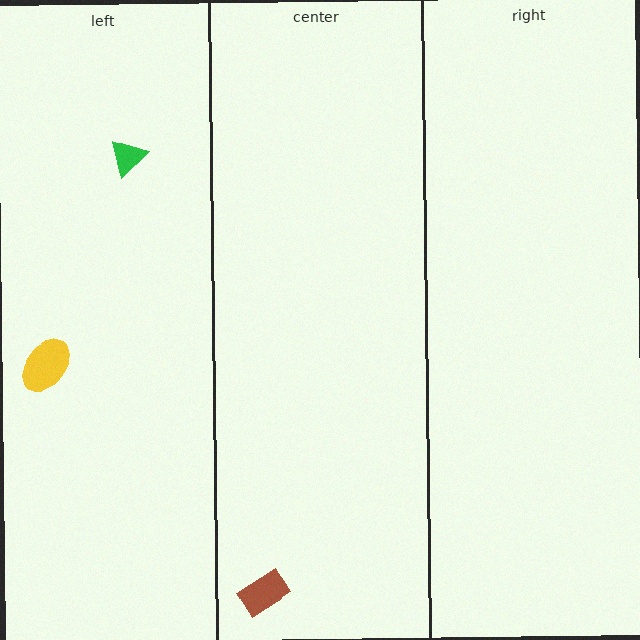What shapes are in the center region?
The brown rectangle.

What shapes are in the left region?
The green triangle, the yellow ellipse.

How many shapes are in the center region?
1.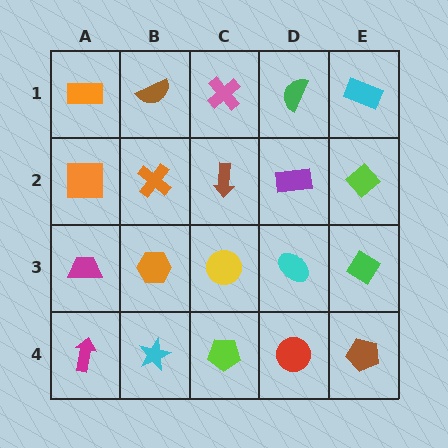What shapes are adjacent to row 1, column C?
A brown arrow (row 2, column C), a brown semicircle (row 1, column B), a green semicircle (row 1, column D).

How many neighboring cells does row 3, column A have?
3.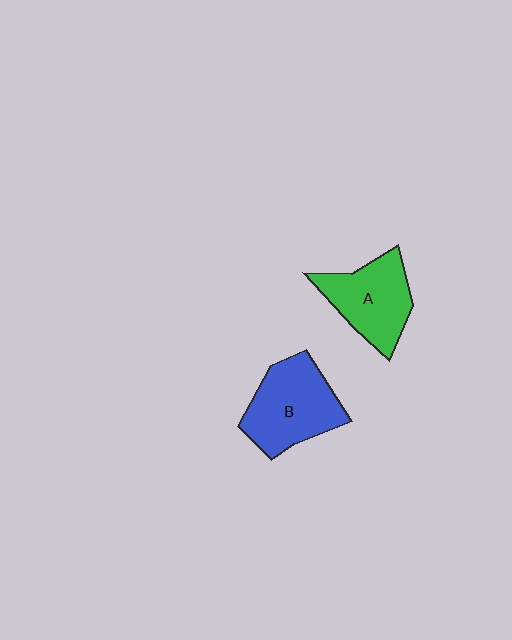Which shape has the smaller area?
Shape A (green).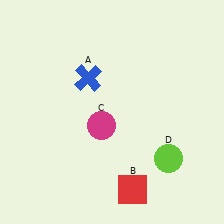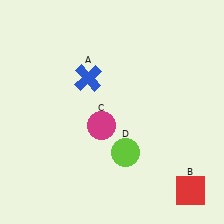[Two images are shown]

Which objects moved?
The objects that moved are: the red square (B), the lime circle (D).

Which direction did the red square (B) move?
The red square (B) moved right.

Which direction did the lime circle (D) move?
The lime circle (D) moved left.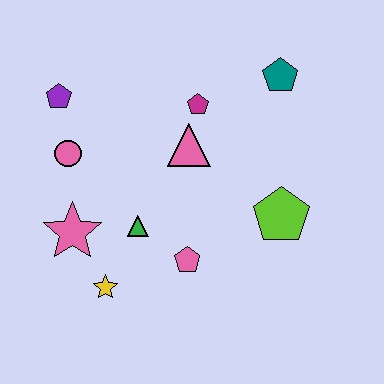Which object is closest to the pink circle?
The purple pentagon is closest to the pink circle.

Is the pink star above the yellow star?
Yes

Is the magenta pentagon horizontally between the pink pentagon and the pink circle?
No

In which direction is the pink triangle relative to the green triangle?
The pink triangle is above the green triangle.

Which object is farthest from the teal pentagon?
The yellow star is farthest from the teal pentagon.